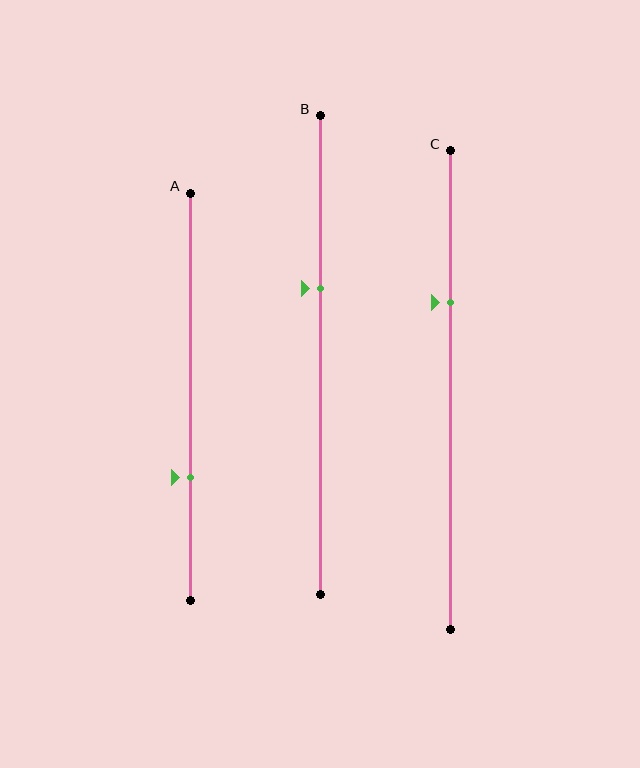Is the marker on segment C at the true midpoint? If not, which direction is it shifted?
No, the marker on segment C is shifted upward by about 18% of the segment length.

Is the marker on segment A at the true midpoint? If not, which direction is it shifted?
No, the marker on segment A is shifted downward by about 20% of the segment length.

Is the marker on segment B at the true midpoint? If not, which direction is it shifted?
No, the marker on segment B is shifted upward by about 14% of the segment length.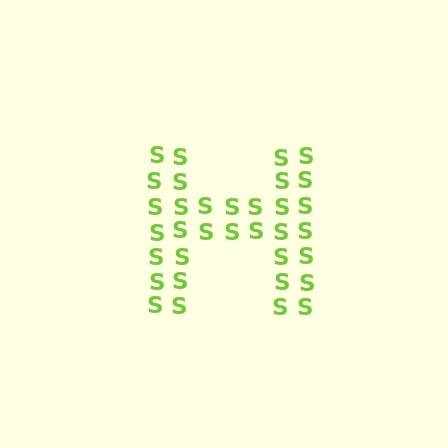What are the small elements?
The small elements are letter S's.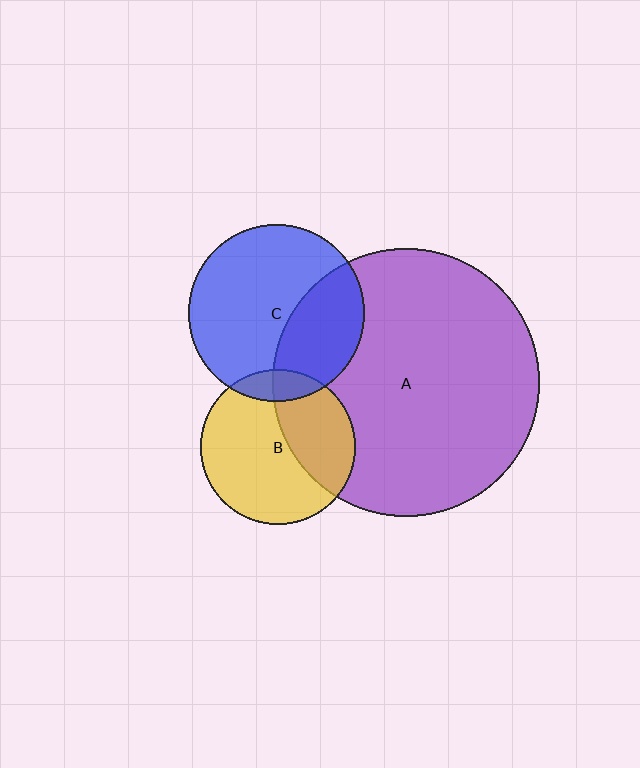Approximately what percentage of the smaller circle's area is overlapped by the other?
Approximately 10%.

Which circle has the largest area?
Circle A (purple).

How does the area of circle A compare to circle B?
Approximately 3.0 times.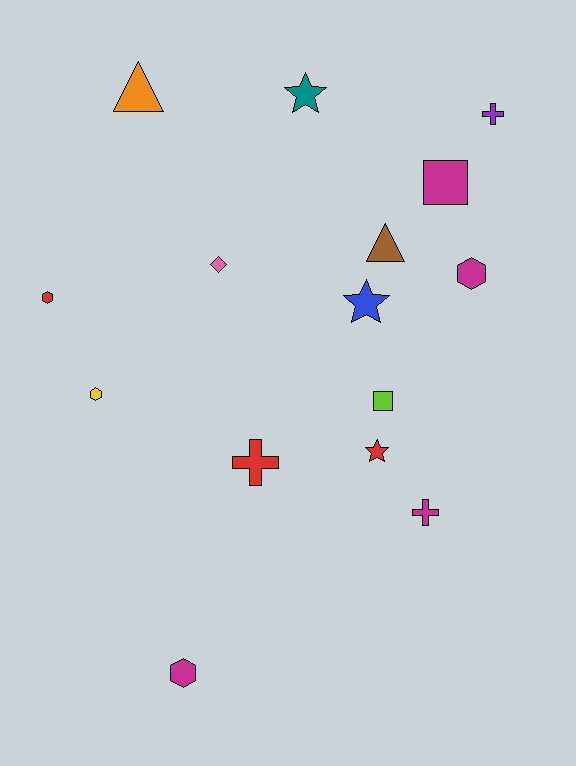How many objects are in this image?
There are 15 objects.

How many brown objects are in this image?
There is 1 brown object.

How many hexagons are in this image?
There are 4 hexagons.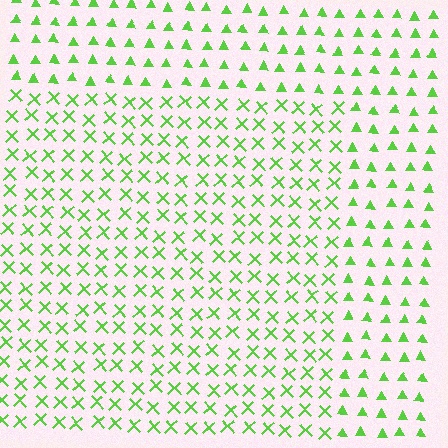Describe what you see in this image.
The image is filled with small lime elements arranged in a uniform grid. A rectangle-shaped region contains X marks, while the surrounding area contains triangles. The boundary is defined purely by the change in element shape.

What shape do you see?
I see a rectangle.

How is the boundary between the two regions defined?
The boundary is defined by a change in element shape: X marks inside vs. triangles outside. All elements share the same color and spacing.